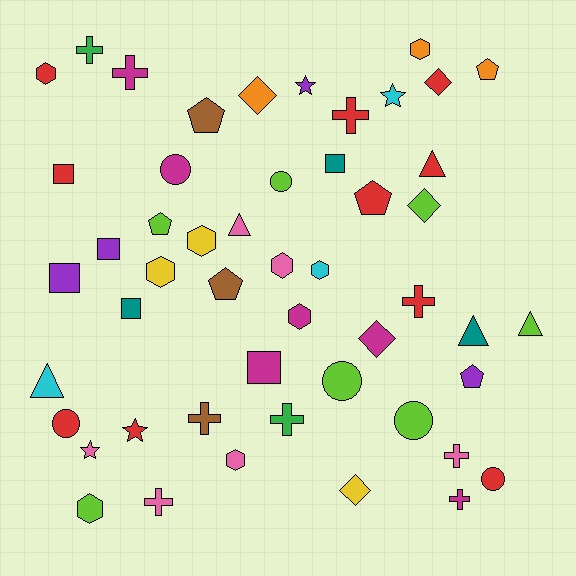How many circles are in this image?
There are 6 circles.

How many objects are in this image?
There are 50 objects.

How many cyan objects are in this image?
There are 3 cyan objects.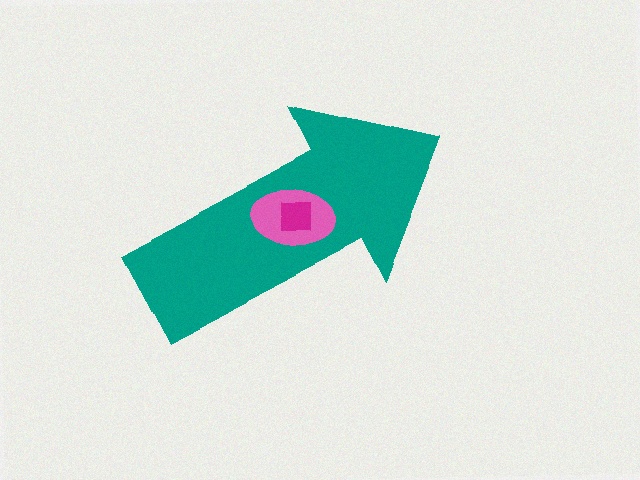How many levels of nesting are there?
3.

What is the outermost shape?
The teal arrow.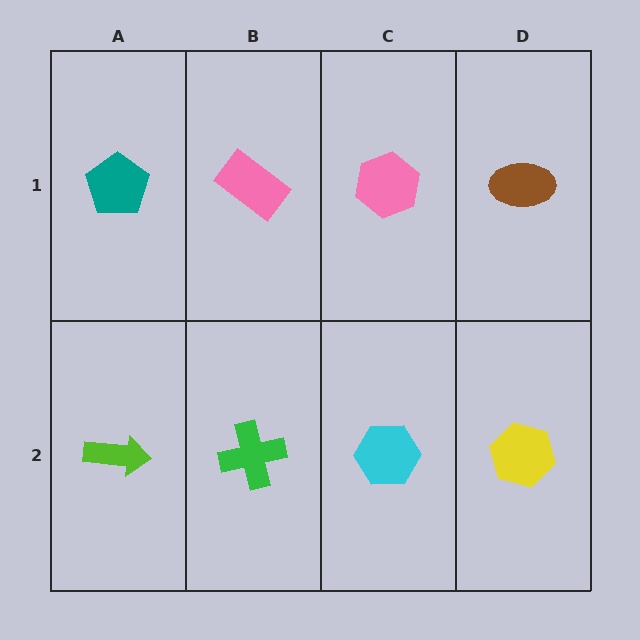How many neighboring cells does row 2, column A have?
2.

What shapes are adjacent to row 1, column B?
A green cross (row 2, column B), a teal pentagon (row 1, column A), a pink hexagon (row 1, column C).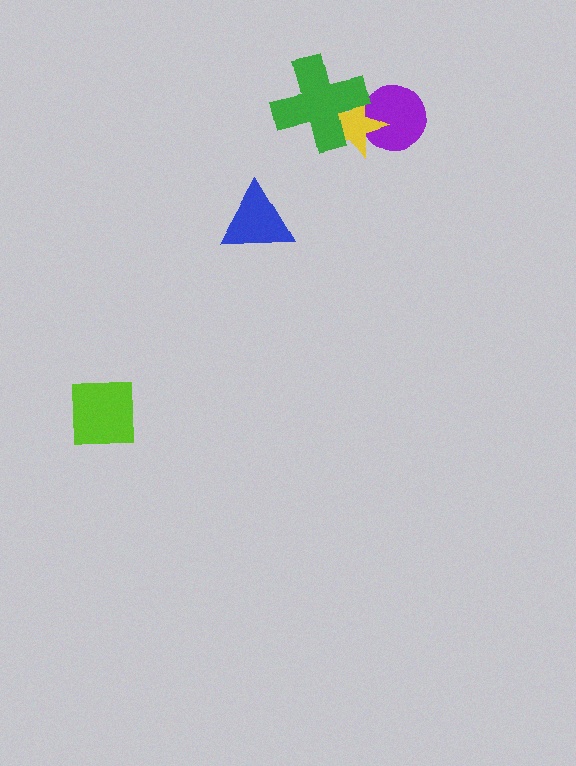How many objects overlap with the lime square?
0 objects overlap with the lime square.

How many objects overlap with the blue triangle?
0 objects overlap with the blue triangle.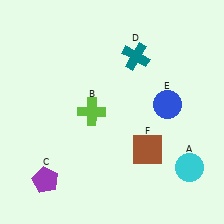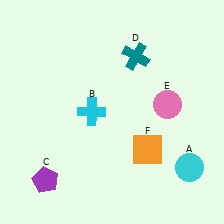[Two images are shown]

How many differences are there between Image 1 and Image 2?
There are 3 differences between the two images.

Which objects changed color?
B changed from lime to cyan. E changed from blue to pink. F changed from brown to orange.